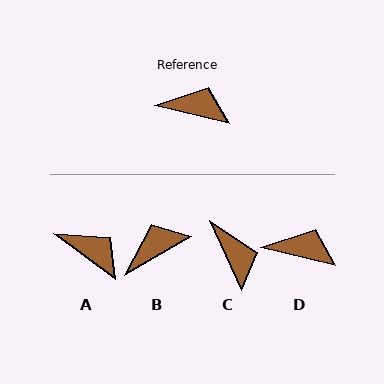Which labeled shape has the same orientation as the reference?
D.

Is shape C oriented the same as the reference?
No, it is off by about 52 degrees.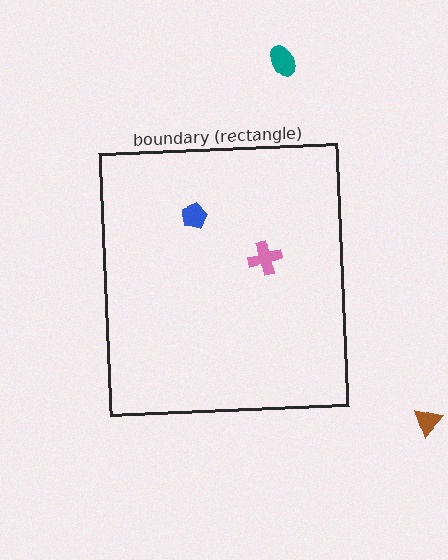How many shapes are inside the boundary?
2 inside, 2 outside.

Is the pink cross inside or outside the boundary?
Inside.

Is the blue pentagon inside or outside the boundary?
Inside.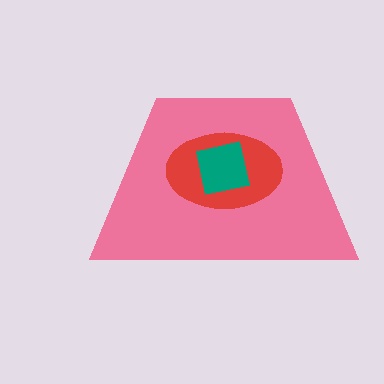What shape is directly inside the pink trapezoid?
The red ellipse.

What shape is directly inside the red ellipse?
The teal square.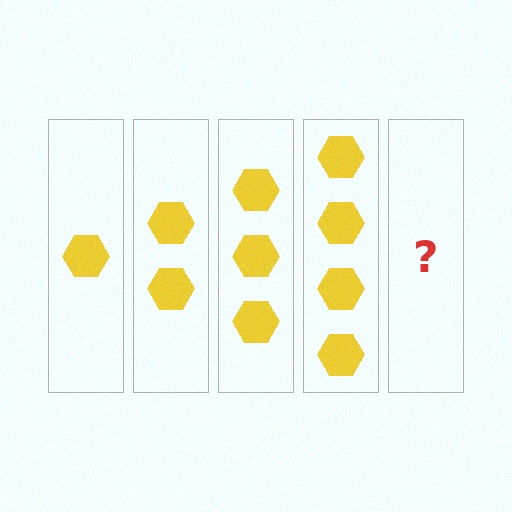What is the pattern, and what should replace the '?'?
The pattern is that each step adds one more hexagon. The '?' should be 5 hexagons.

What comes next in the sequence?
The next element should be 5 hexagons.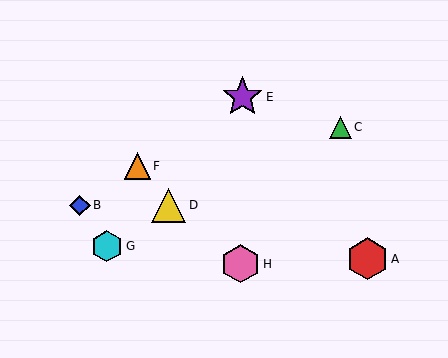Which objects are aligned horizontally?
Objects B, D are aligned horizontally.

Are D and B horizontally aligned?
Yes, both are at y≈205.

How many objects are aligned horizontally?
2 objects (B, D) are aligned horizontally.